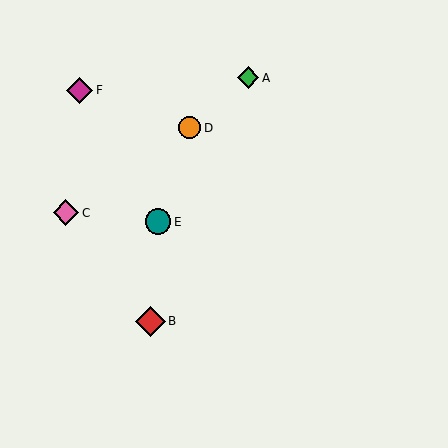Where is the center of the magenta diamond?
The center of the magenta diamond is at (79, 90).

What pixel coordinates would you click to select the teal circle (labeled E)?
Click at (158, 222) to select the teal circle E.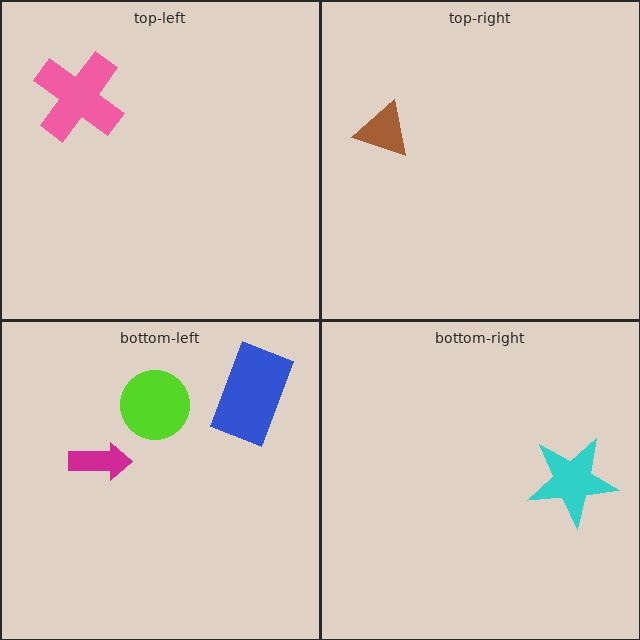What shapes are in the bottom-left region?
The magenta arrow, the blue rectangle, the lime circle.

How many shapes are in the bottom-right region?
1.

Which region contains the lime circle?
The bottom-left region.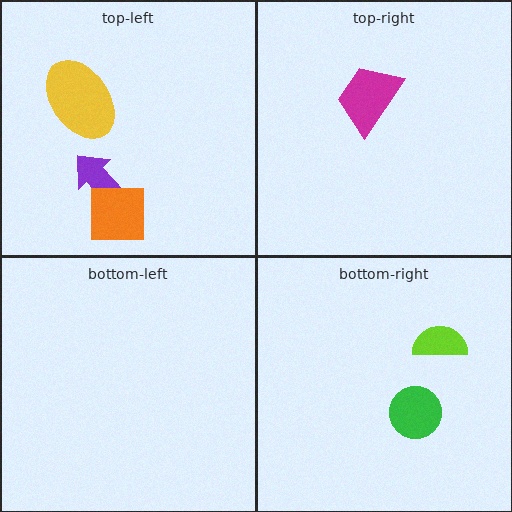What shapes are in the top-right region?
The magenta trapezoid.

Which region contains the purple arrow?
The top-left region.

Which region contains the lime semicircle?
The bottom-right region.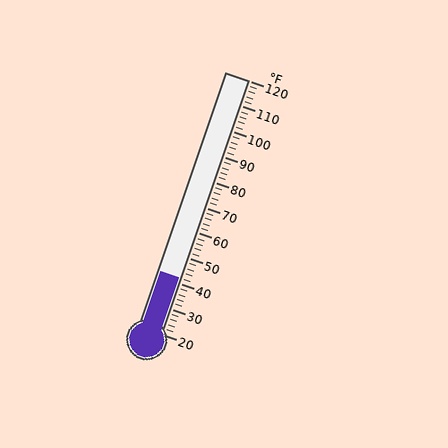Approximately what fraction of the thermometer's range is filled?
The thermometer is filled to approximately 20% of its range.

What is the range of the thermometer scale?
The thermometer scale ranges from 20°F to 120°F.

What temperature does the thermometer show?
The thermometer shows approximately 42°F.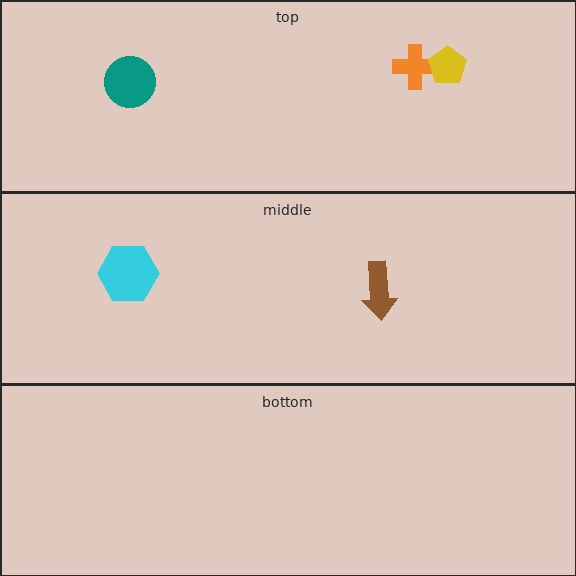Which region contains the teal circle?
The top region.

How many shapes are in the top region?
3.